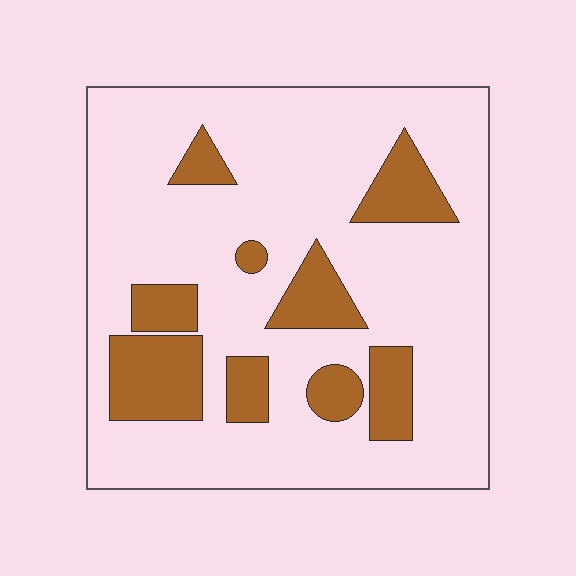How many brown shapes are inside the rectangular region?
9.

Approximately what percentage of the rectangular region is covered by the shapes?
Approximately 20%.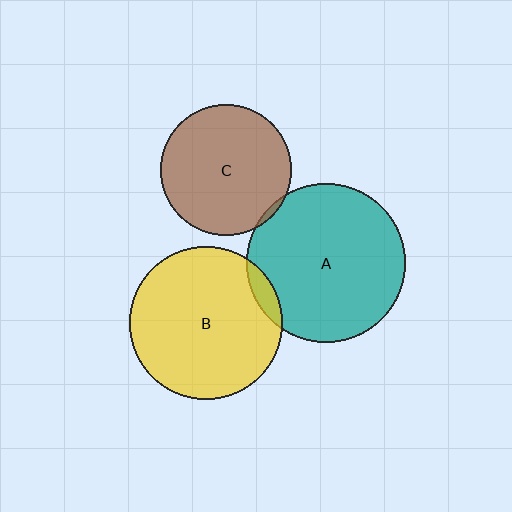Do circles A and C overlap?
Yes.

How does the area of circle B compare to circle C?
Approximately 1.3 times.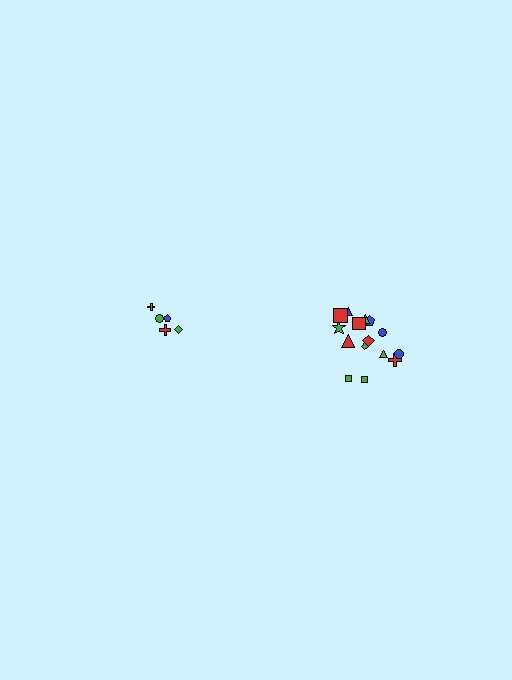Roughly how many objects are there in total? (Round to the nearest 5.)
Roughly 20 objects in total.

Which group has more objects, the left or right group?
The right group.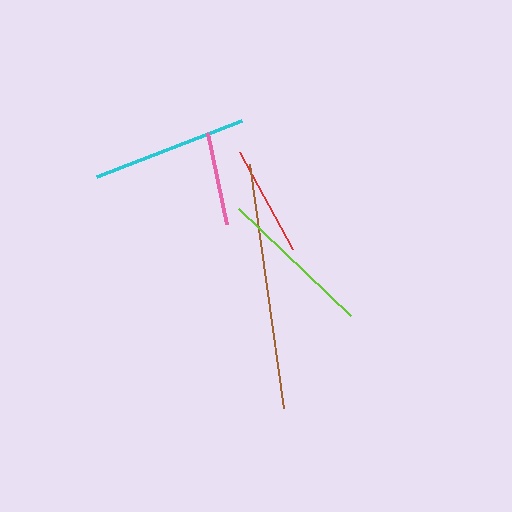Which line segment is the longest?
The brown line is the longest at approximately 247 pixels.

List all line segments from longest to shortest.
From longest to shortest: brown, cyan, lime, red, pink.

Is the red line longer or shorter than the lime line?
The lime line is longer than the red line.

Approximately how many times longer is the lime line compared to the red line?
The lime line is approximately 1.4 times the length of the red line.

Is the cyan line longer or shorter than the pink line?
The cyan line is longer than the pink line.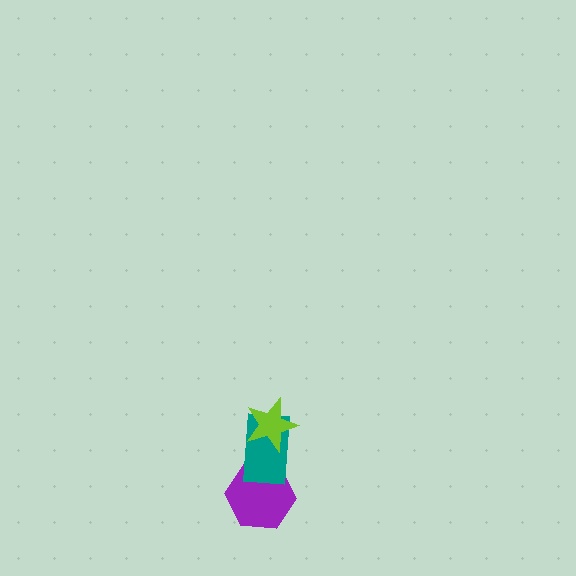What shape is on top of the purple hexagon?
The teal rectangle is on top of the purple hexagon.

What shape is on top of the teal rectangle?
The lime star is on top of the teal rectangle.